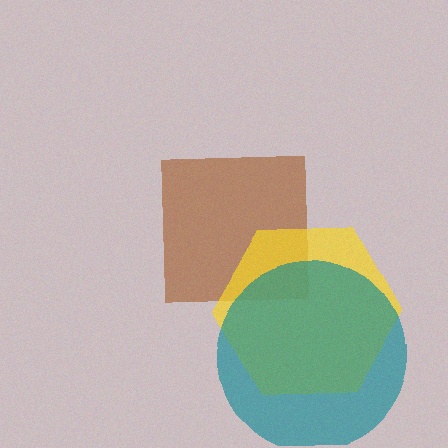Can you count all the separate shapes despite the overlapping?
Yes, there are 3 separate shapes.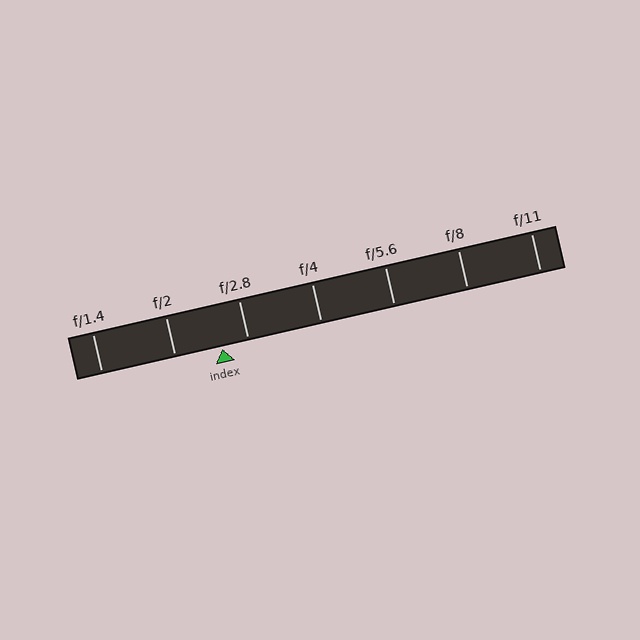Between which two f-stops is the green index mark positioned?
The index mark is between f/2 and f/2.8.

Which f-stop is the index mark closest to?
The index mark is closest to f/2.8.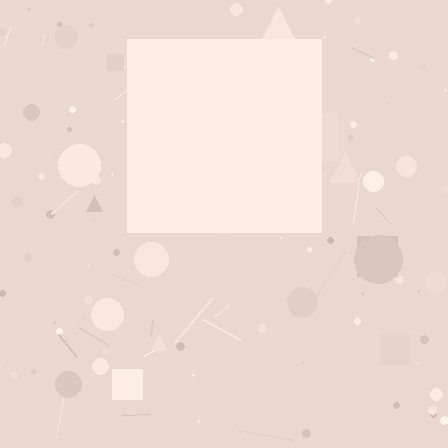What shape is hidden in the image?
A square is hidden in the image.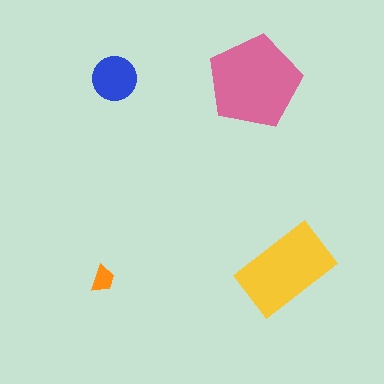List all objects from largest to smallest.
The pink pentagon, the yellow rectangle, the blue circle, the orange trapezoid.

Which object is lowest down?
The orange trapezoid is bottommost.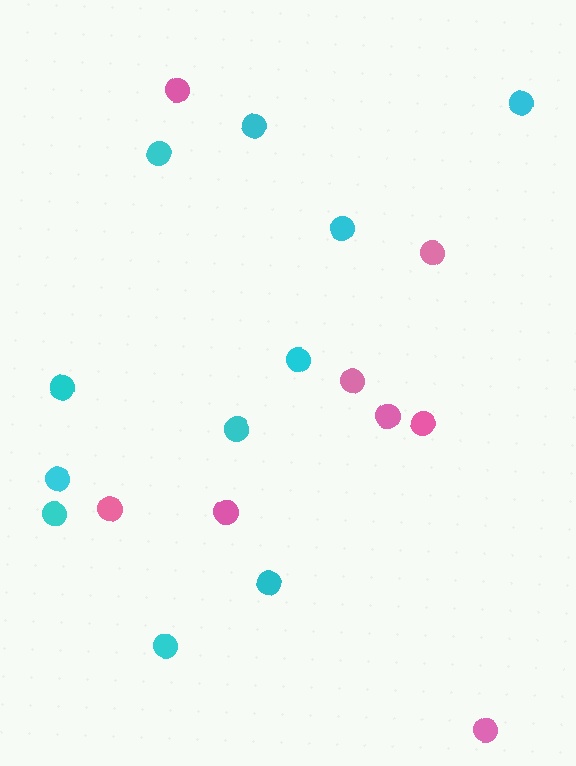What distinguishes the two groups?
There are 2 groups: one group of pink circles (8) and one group of cyan circles (11).